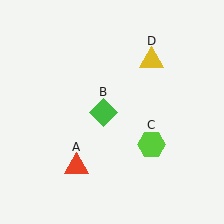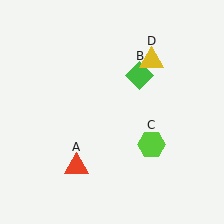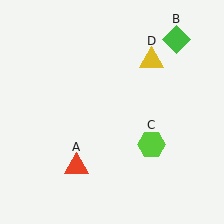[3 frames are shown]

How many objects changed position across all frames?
1 object changed position: green diamond (object B).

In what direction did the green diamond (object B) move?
The green diamond (object B) moved up and to the right.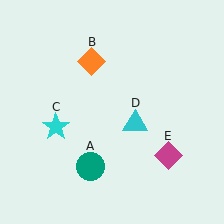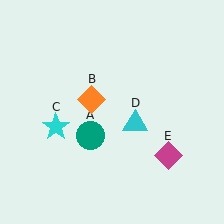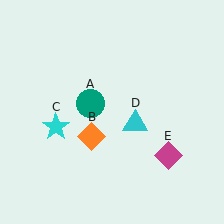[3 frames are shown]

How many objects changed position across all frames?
2 objects changed position: teal circle (object A), orange diamond (object B).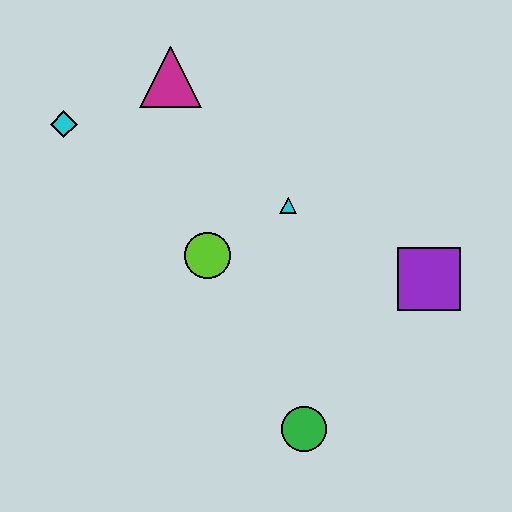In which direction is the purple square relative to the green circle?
The purple square is above the green circle.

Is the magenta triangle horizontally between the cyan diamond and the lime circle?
Yes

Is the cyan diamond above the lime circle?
Yes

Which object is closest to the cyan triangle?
The lime circle is closest to the cyan triangle.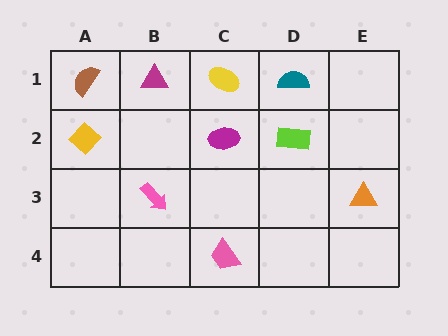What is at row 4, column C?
A pink trapezoid.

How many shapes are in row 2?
3 shapes.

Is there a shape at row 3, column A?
No, that cell is empty.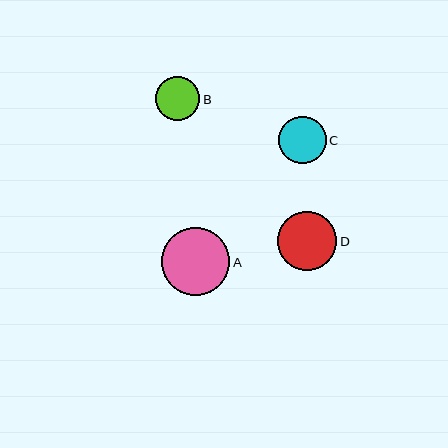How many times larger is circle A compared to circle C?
Circle A is approximately 1.4 times the size of circle C.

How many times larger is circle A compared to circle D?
Circle A is approximately 1.1 times the size of circle D.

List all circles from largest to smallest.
From largest to smallest: A, D, C, B.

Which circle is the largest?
Circle A is the largest with a size of approximately 68 pixels.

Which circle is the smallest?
Circle B is the smallest with a size of approximately 44 pixels.